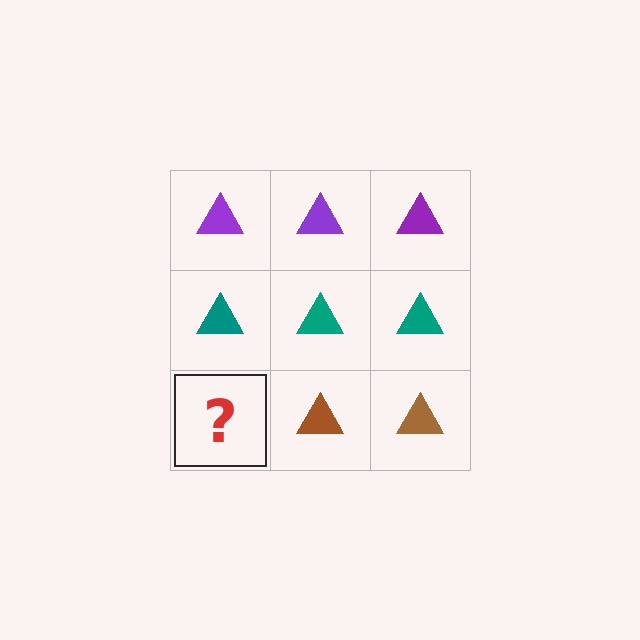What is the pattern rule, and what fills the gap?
The rule is that each row has a consistent color. The gap should be filled with a brown triangle.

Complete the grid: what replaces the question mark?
The question mark should be replaced with a brown triangle.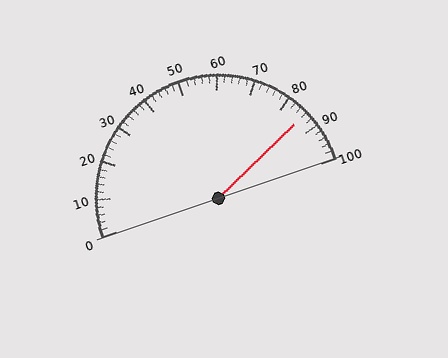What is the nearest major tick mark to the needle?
The nearest major tick mark is 90.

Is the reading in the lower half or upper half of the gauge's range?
The reading is in the upper half of the range (0 to 100).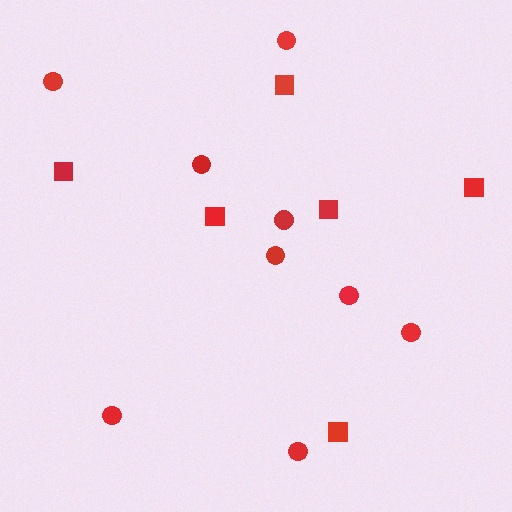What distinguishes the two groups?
There are 2 groups: one group of squares (6) and one group of circles (9).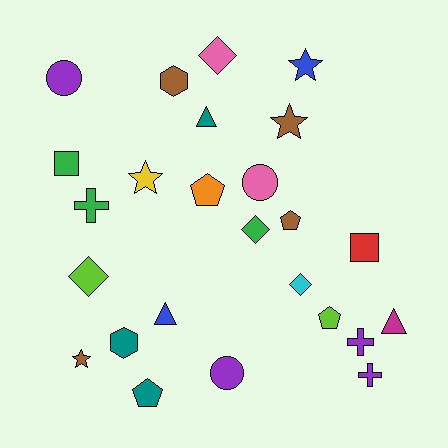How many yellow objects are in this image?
There is 1 yellow object.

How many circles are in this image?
There are 3 circles.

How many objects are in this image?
There are 25 objects.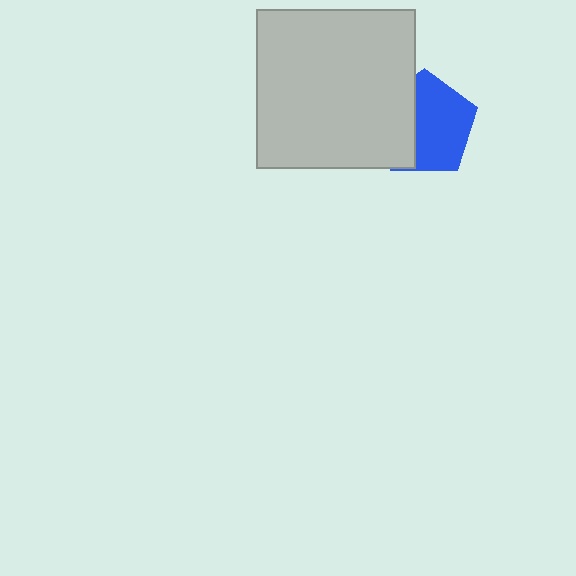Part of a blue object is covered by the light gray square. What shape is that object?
It is a pentagon.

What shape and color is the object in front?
The object in front is a light gray square.